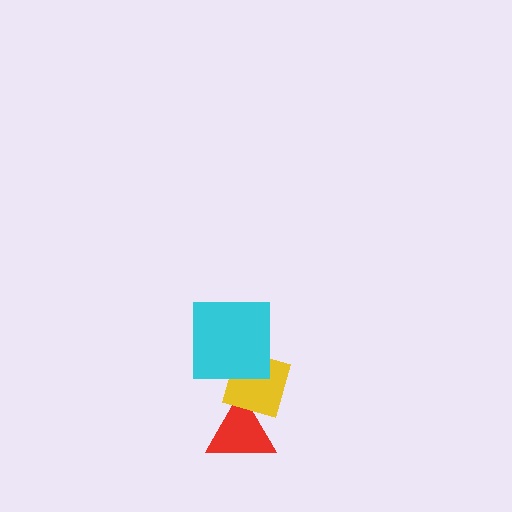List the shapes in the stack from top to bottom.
From top to bottom: the cyan square, the yellow diamond, the red triangle.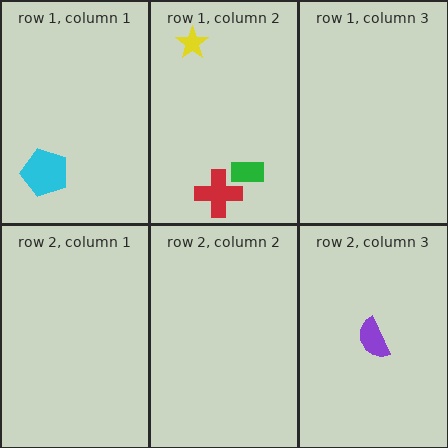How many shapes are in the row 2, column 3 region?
1.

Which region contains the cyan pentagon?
The row 1, column 1 region.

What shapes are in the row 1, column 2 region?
The yellow star, the green rectangle, the red cross.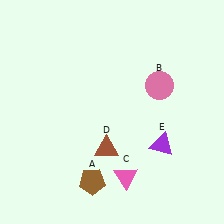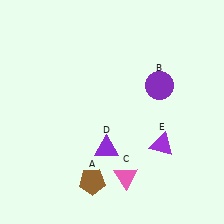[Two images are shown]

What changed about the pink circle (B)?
In Image 1, B is pink. In Image 2, it changed to purple.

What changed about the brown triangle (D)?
In Image 1, D is brown. In Image 2, it changed to purple.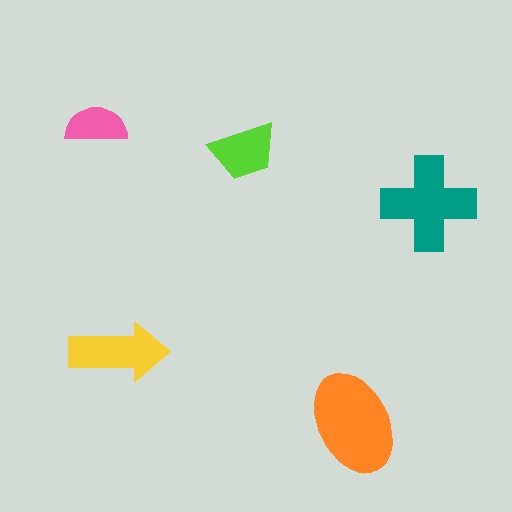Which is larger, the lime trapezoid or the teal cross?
The teal cross.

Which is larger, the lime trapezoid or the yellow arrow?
The yellow arrow.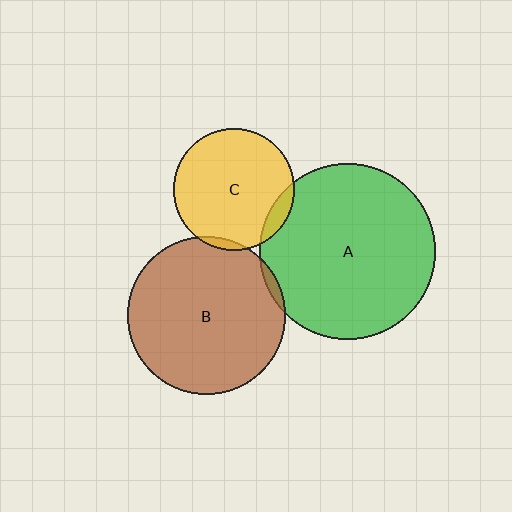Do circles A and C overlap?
Yes.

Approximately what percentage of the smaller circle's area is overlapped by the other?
Approximately 10%.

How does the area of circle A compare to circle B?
Approximately 1.2 times.